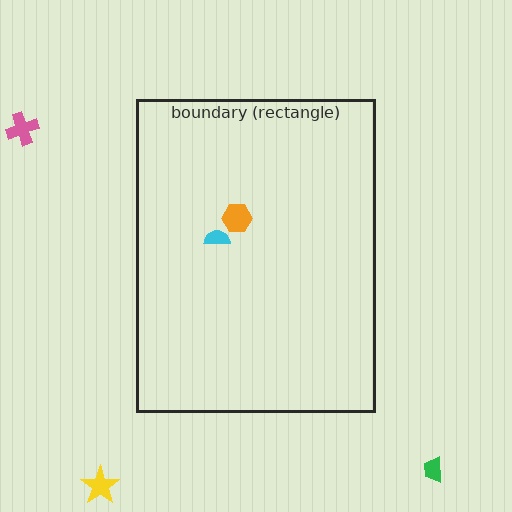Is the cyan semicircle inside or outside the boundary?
Inside.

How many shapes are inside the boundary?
2 inside, 3 outside.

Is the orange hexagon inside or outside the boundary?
Inside.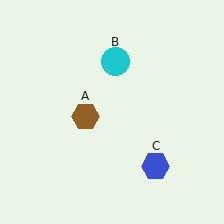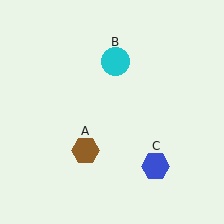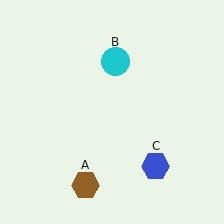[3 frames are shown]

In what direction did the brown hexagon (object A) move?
The brown hexagon (object A) moved down.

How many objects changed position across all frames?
1 object changed position: brown hexagon (object A).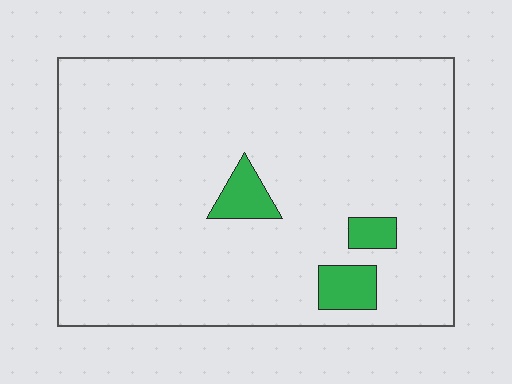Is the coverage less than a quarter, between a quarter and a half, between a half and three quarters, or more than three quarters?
Less than a quarter.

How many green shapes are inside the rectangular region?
3.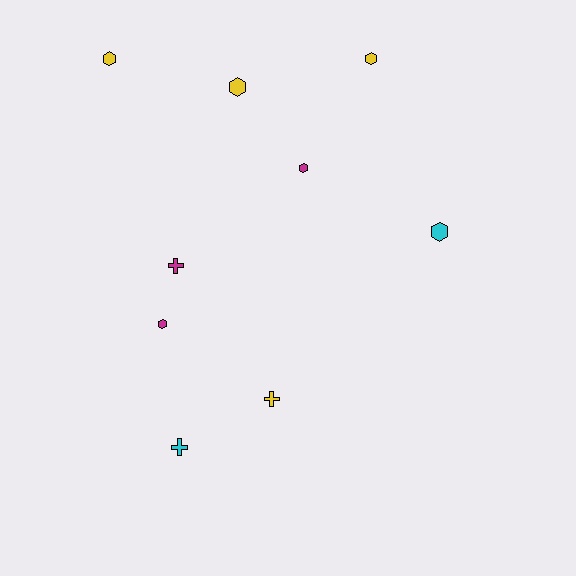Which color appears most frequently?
Yellow, with 4 objects.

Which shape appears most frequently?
Hexagon, with 6 objects.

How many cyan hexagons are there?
There is 1 cyan hexagon.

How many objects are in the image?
There are 9 objects.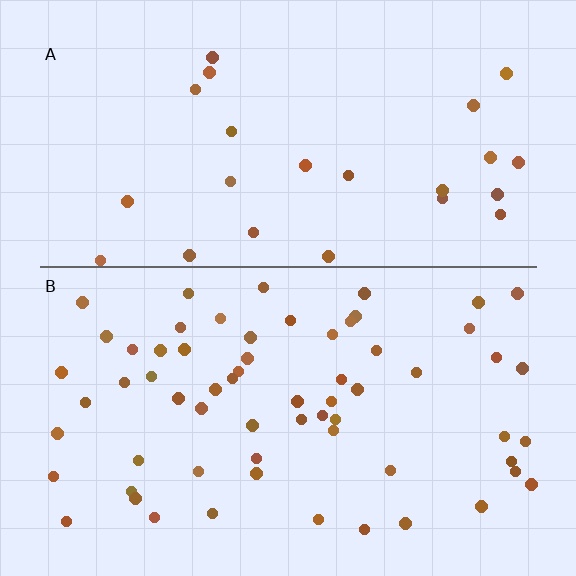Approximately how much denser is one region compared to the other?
Approximately 2.6× — region B over region A.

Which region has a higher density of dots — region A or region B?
B (the bottom).